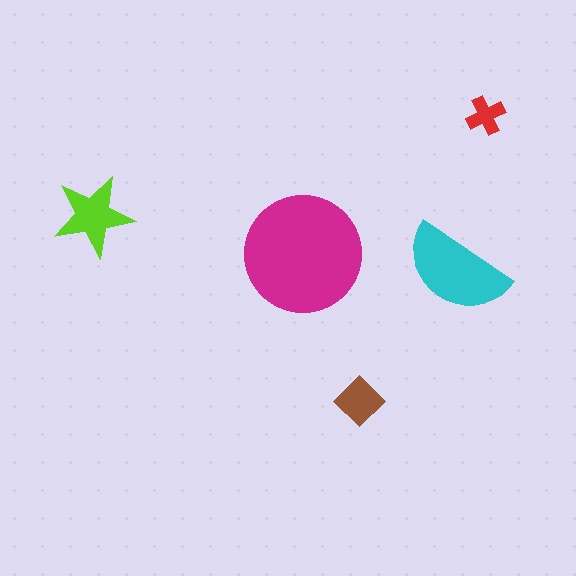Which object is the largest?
The magenta circle.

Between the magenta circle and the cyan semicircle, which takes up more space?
The magenta circle.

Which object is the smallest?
The red cross.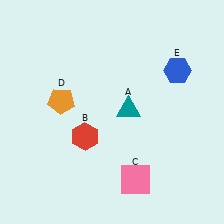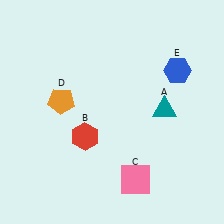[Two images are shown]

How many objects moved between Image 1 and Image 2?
1 object moved between the two images.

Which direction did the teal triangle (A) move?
The teal triangle (A) moved right.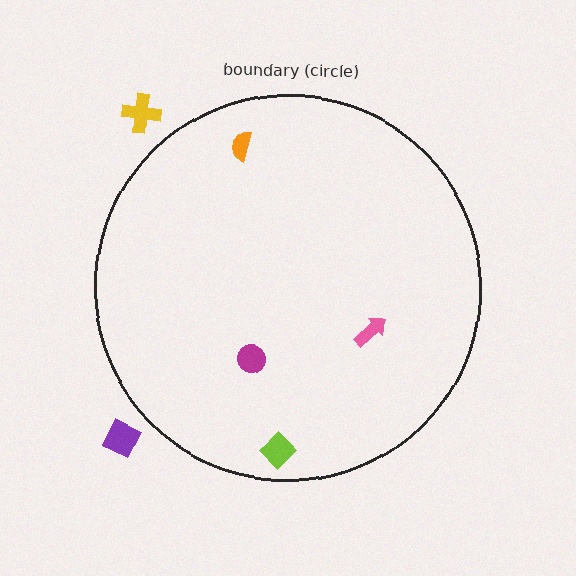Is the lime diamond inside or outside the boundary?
Inside.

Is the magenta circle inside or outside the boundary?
Inside.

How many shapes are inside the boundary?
4 inside, 2 outside.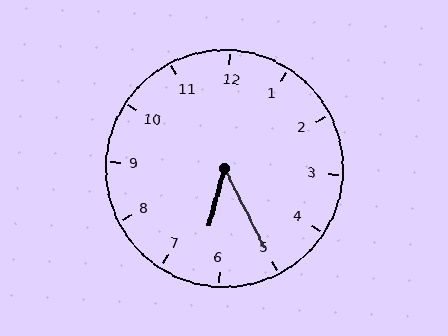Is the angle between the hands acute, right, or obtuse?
It is acute.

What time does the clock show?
6:25.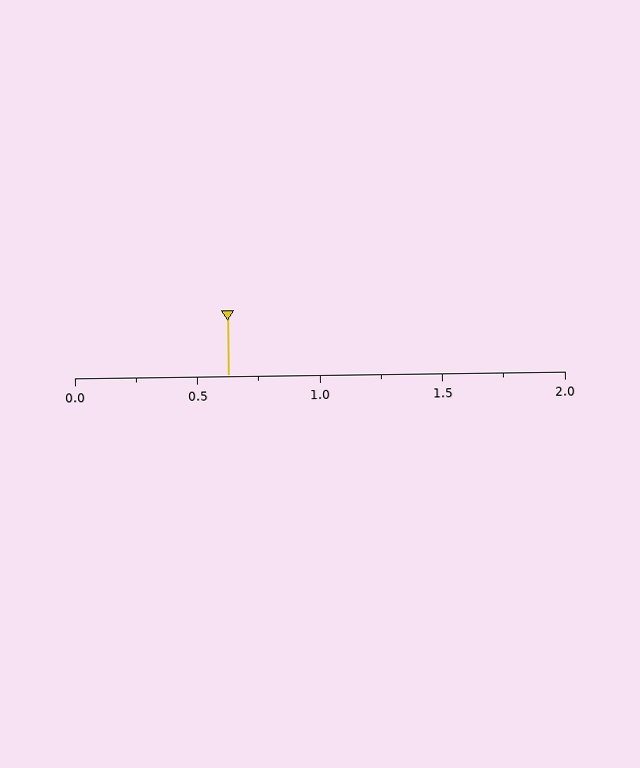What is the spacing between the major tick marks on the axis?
The major ticks are spaced 0.5 apart.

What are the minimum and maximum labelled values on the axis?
The axis runs from 0.0 to 2.0.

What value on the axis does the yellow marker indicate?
The marker indicates approximately 0.62.